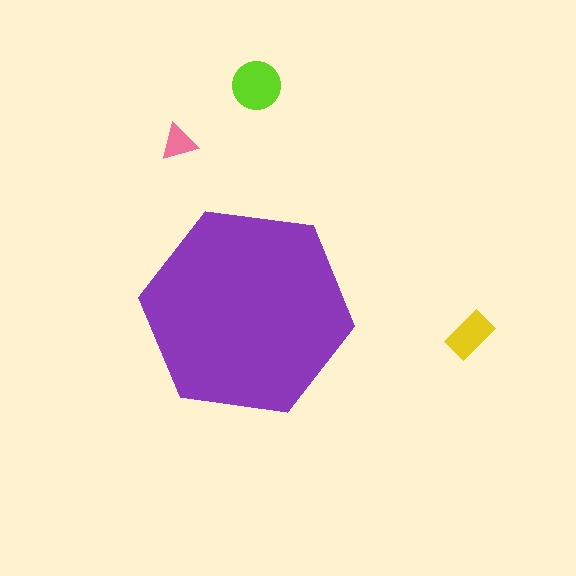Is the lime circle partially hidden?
No, the lime circle is fully visible.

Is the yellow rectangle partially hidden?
No, the yellow rectangle is fully visible.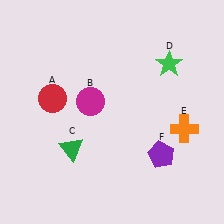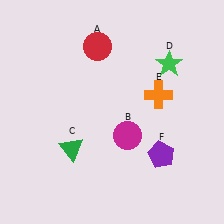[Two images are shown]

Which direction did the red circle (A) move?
The red circle (A) moved up.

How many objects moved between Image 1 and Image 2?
3 objects moved between the two images.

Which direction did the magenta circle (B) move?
The magenta circle (B) moved right.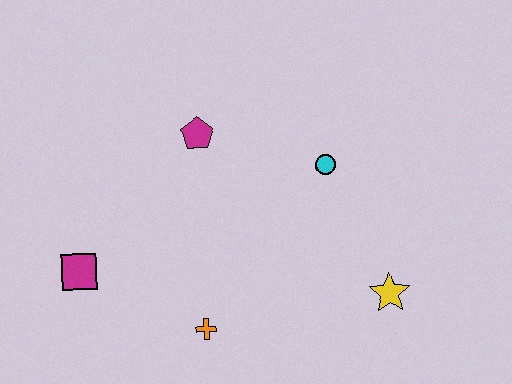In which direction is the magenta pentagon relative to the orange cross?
The magenta pentagon is above the orange cross.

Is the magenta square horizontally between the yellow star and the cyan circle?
No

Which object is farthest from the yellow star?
The magenta square is farthest from the yellow star.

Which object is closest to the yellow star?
The cyan circle is closest to the yellow star.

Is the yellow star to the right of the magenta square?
Yes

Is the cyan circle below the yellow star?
No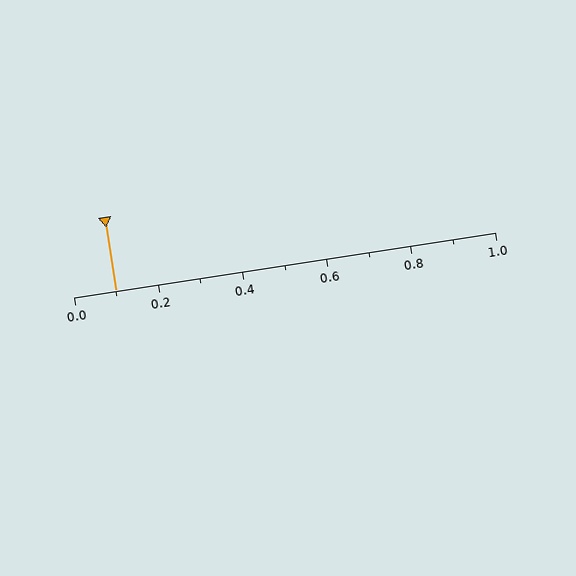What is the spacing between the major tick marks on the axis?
The major ticks are spaced 0.2 apart.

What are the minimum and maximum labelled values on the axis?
The axis runs from 0.0 to 1.0.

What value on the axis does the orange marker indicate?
The marker indicates approximately 0.1.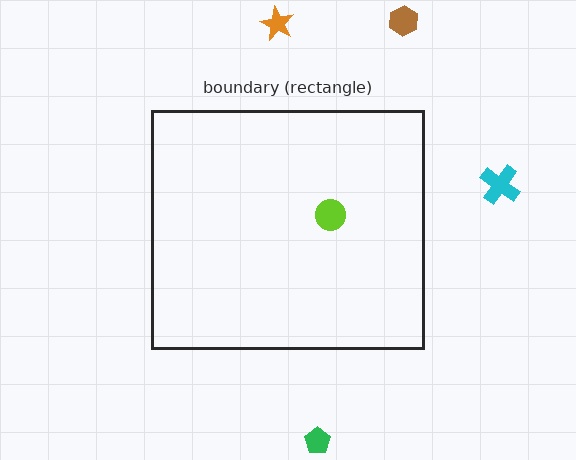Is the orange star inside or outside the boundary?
Outside.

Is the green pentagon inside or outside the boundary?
Outside.